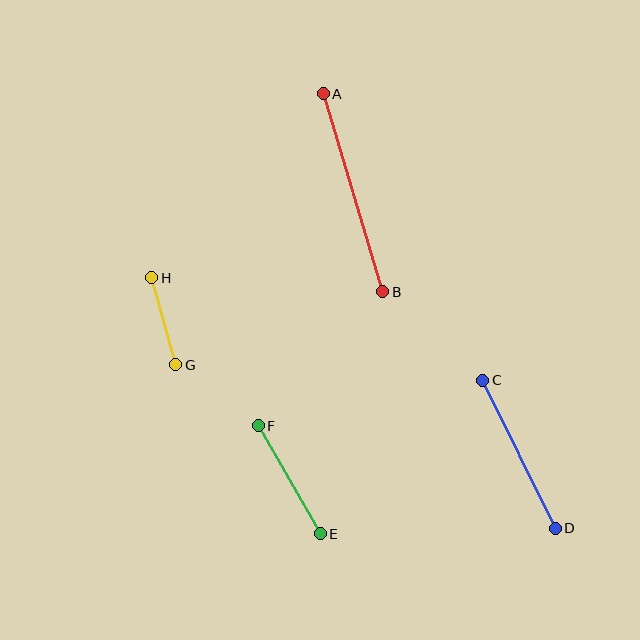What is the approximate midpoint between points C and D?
The midpoint is at approximately (519, 454) pixels.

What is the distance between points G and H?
The distance is approximately 90 pixels.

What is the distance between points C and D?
The distance is approximately 164 pixels.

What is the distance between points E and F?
The distance is approximately 125 pixels.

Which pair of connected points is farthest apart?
Points A and B are farthest apart.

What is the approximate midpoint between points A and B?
The midpoint is at approximately (353, 193) pixels.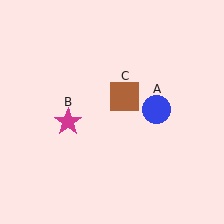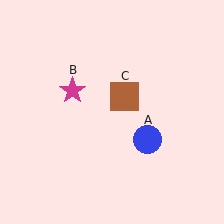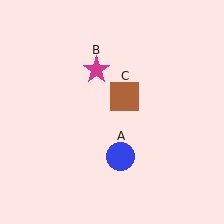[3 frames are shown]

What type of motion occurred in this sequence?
The blue circle (object A), magenta star (object B) rotated clockwise around the center of the scene.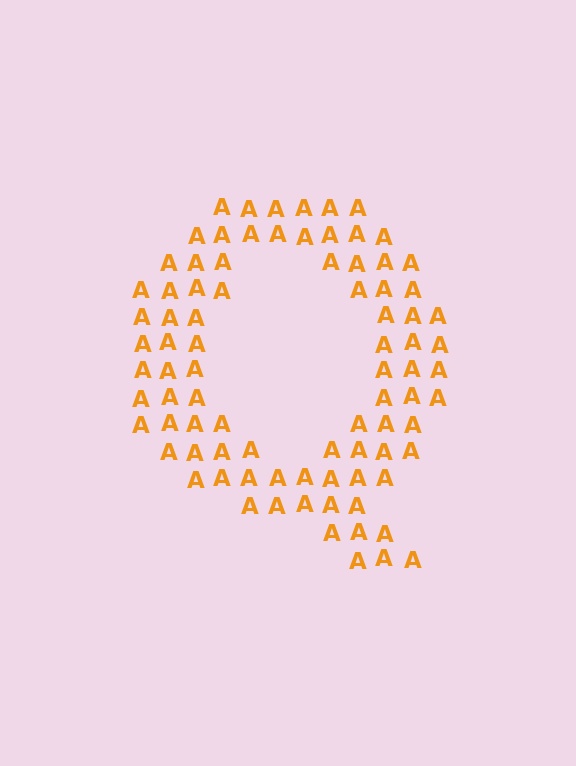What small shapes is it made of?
It is made of small letter A's.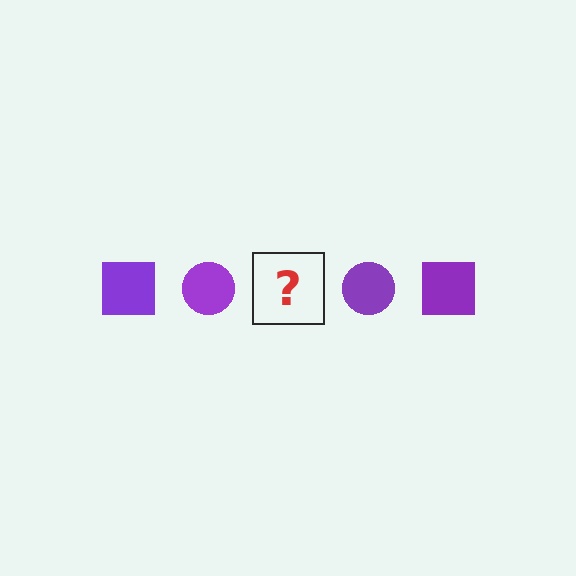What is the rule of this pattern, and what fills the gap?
The rule is that the pattern cycles through square, circle shapes in purple. The gap should be filled with a purple square.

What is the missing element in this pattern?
The missing element is a purple square.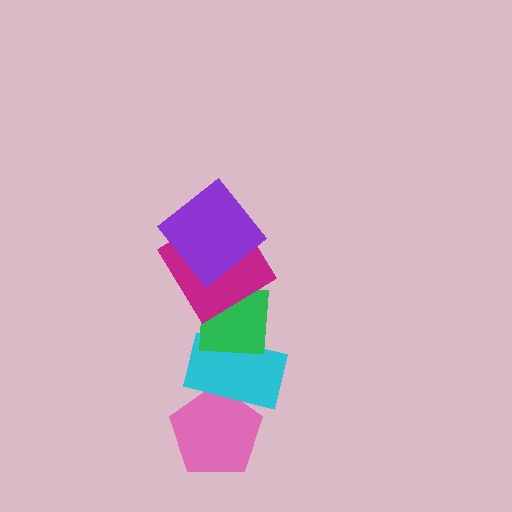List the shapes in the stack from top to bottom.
From top to bottom: the purple diamond, the magenta diamond, the green square, the cyan rectangle, the pink pentagon.